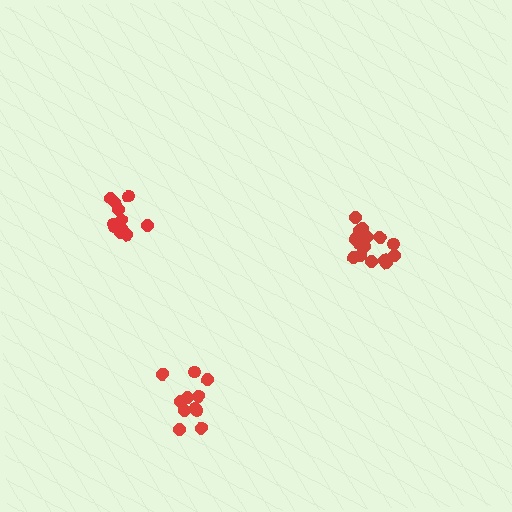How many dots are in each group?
Group 1: 11 dots, Group 2: 15 dots, Group 3: 11 dots (37 total).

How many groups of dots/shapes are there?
There are 3 groups.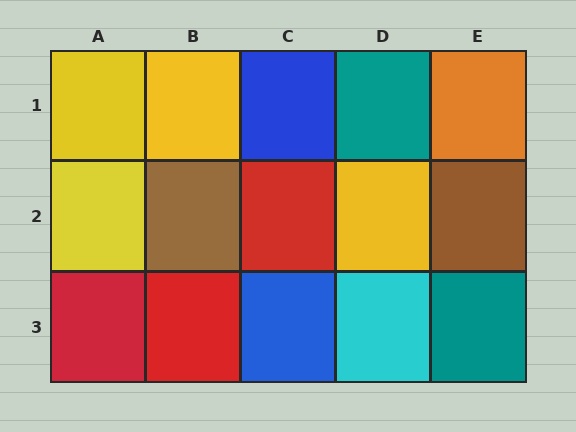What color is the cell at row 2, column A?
Yellow.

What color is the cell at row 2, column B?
Brown.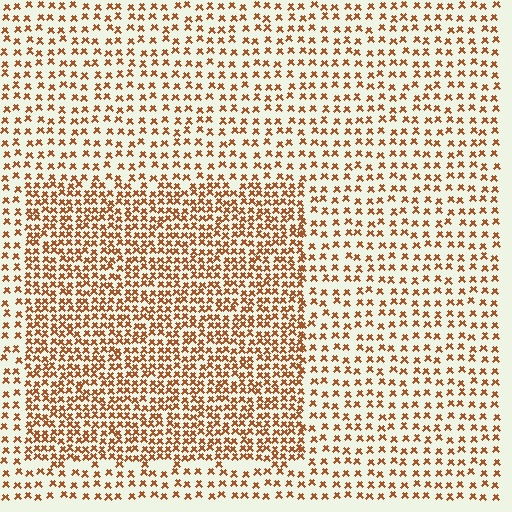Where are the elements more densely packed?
The elements are more densely packed inside the rectangle boundary.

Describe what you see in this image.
The image contains small brown elements arranged at two different densities. A rectangle-shaped region is visible where the elements are more densely packed than the surrounding area.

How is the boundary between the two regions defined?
The boundary is defined by a change in element density (approximately 1.9x ratio). All elements are the same color, size, and shape.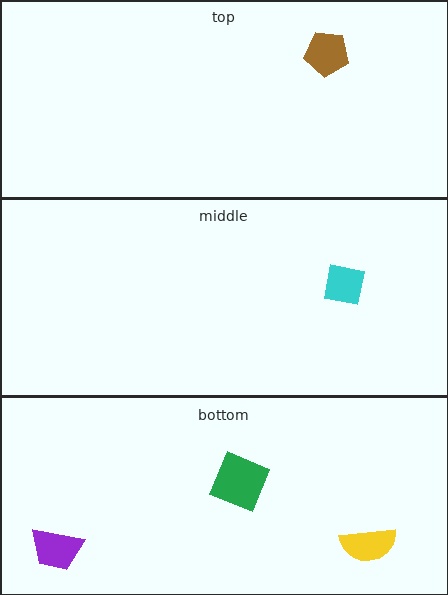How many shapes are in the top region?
1.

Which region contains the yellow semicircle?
The bottom region.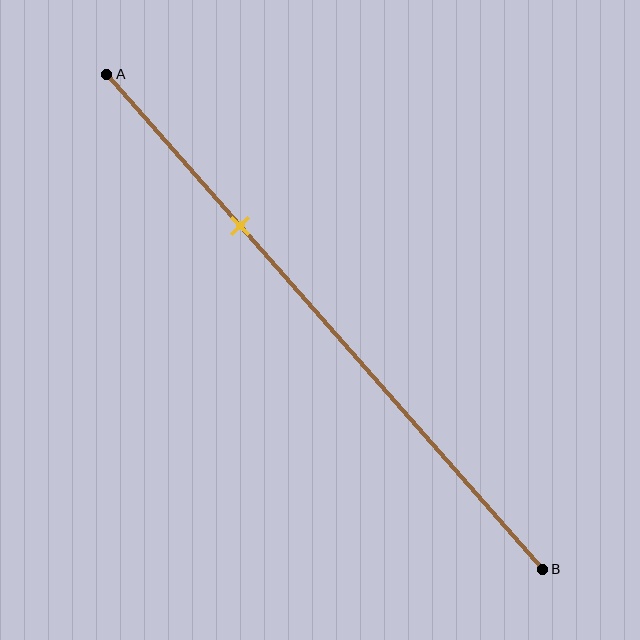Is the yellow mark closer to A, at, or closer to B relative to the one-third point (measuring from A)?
The yellow mark is approximately at the one-third point of segment AB.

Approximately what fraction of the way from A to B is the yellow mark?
The yellow mark is approximately 30% of the way from A to B.